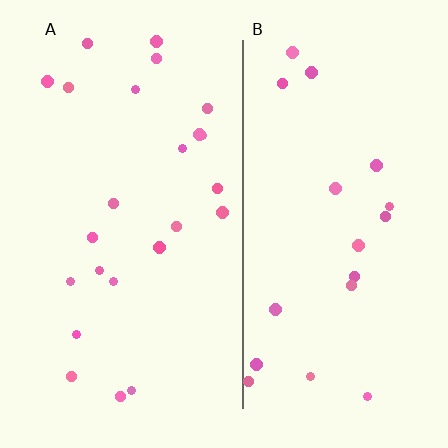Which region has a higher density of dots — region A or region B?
A (the left).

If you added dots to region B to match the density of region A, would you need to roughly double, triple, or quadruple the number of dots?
Approximately double.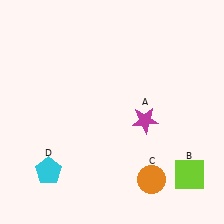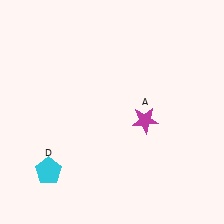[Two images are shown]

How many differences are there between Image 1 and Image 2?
There are 2 differences between the two images.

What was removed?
The lime square (B), the orange circle (C) were removed in Image 2.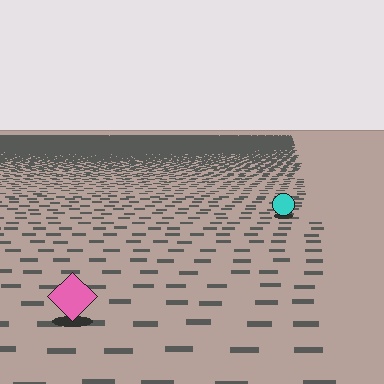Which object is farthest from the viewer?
The cyan circle is farthest from the viewer. It appears smaller and the ground texture around it is denser.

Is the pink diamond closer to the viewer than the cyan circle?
Yes. The pink diamond is closer — you can tell from the texture gradient: the ground texture is coarser near it.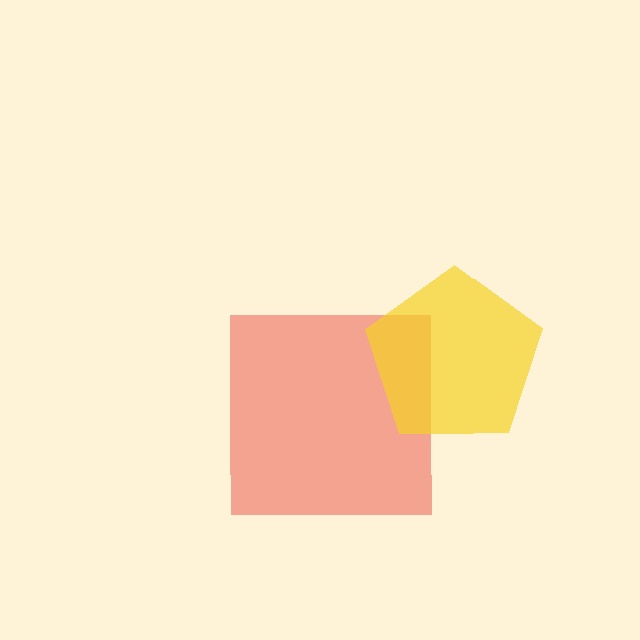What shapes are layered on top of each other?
The layered shapes are: a red square, a yellow pentagon.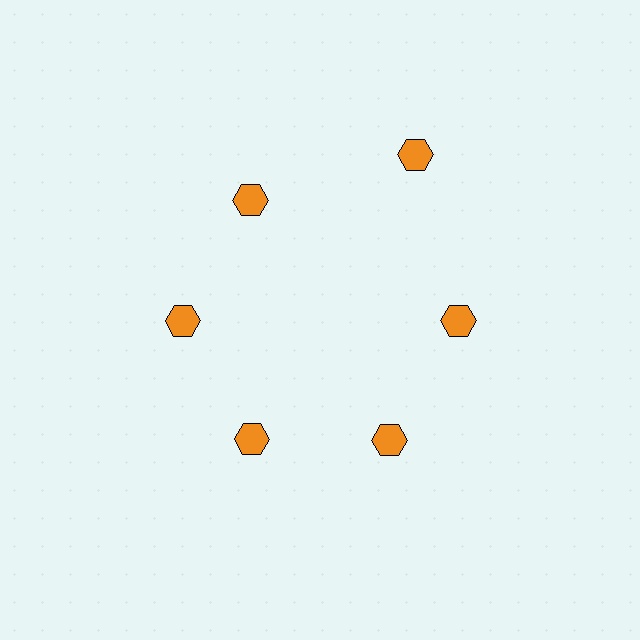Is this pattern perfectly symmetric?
No. The 6 orange hexagons are arranged in a ring, but one element near the 1 o'clock position is pushed outward from the center, breaking the 6-fold rotational symmetry.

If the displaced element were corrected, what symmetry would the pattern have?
It would have 6-fold rotational symmetry — the pattern would map onto itself every 60 degrees.